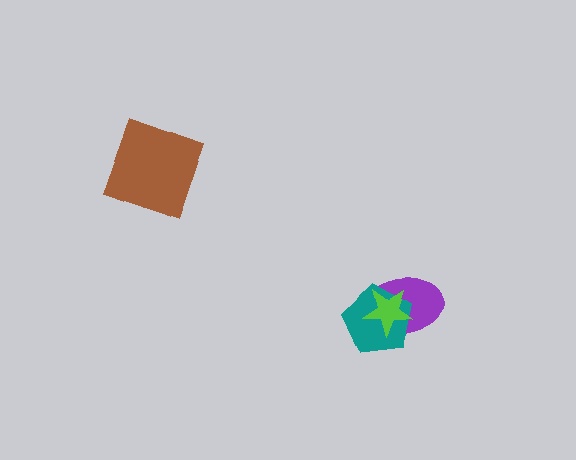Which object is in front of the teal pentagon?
The lime star is in front of the teal pentagon.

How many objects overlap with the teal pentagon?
2 objects overlap with the teal pentagon.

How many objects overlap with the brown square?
0 objects overlap with the brown square.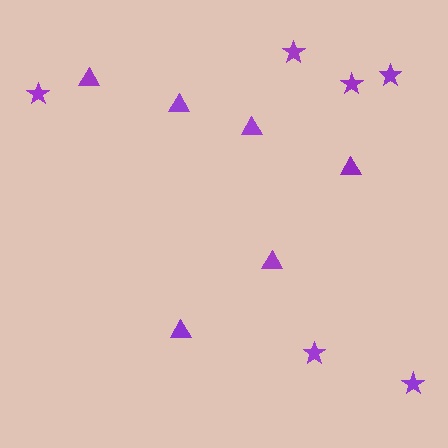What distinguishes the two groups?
There are 2 groups: one group of triangles (6) and one group of stars (6).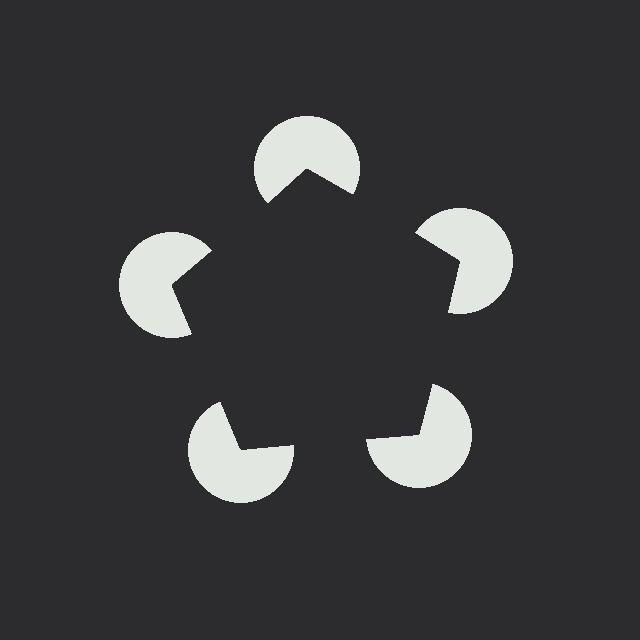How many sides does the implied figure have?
5 sides.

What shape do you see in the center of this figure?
An illusory pentagon — its edges are inferred from the aligned wedge cuts in the pac-man discs, not physically drawn.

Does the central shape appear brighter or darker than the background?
It typically appears slightly darker than the background, even though no actual brightness change is drawn.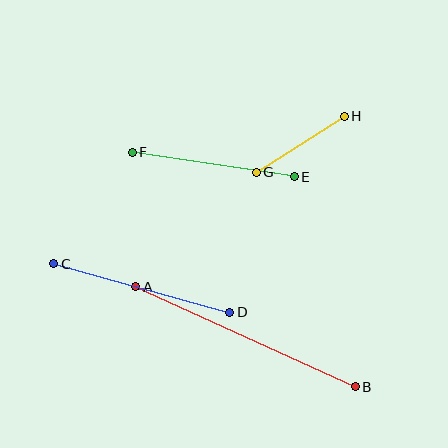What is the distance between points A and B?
The distance is approximately 241 pixels.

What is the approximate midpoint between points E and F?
The midpoint is at approximately (213, 165) pixels.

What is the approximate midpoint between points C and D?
The midpoint is at approximately (142, 288) pixels.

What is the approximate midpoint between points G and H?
The midpoint is at approximately (300, 144) pixels.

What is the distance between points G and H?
The distance is approximately 104 pixels.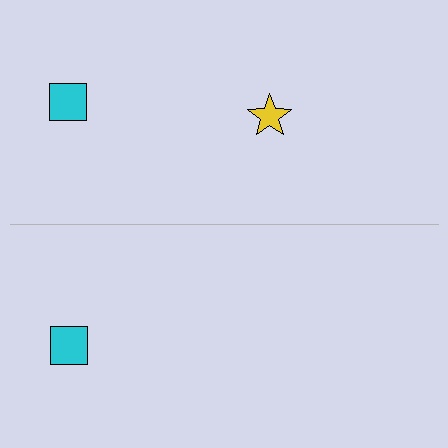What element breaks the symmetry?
A yellow star is missing from the bottom side.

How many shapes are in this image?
There are 3 shapes in this image.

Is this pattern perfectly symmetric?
No, the pattern is not perfectly symmetric. A yellow star is missing from the bottom side.